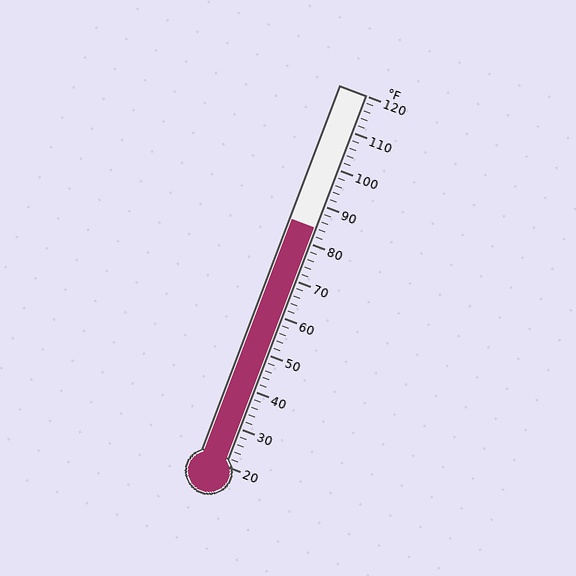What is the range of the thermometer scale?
The thermometer scale ranges from 20°F to 120°F.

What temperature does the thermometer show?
The thermometer shows approximately 84°F.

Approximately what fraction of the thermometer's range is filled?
The thermometer is filled to approximately 65% of its range.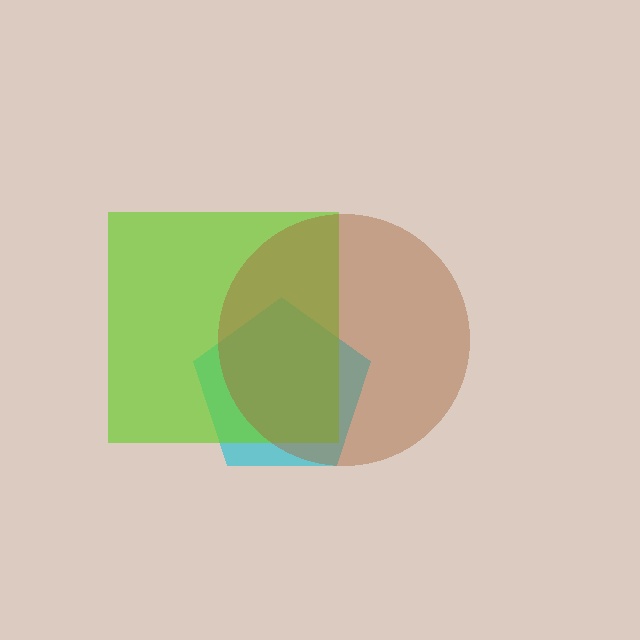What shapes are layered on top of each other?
The layered shapes are: a cyan pentagon, a lime square, a brown circle.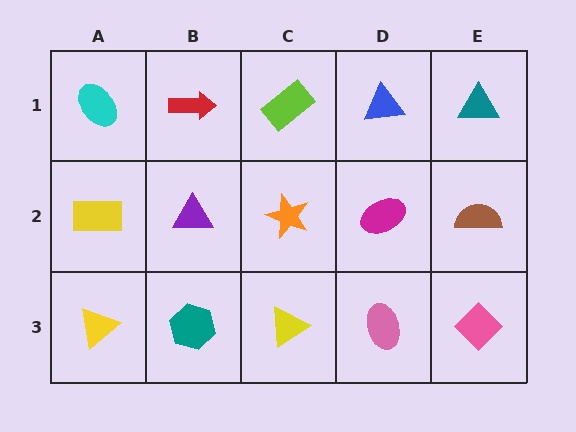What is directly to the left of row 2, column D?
An orange star.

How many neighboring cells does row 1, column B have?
3.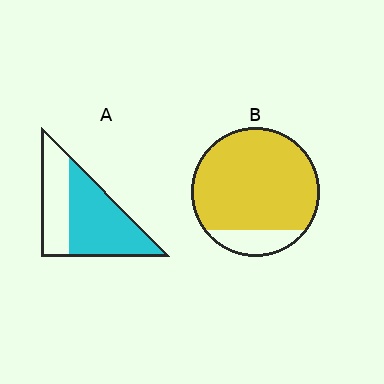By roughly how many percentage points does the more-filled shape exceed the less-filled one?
By roughly 25 percentage points (B over A).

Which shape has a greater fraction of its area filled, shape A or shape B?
Shape B.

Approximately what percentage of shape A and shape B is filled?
A is approximately 60% and B is approximately 85%.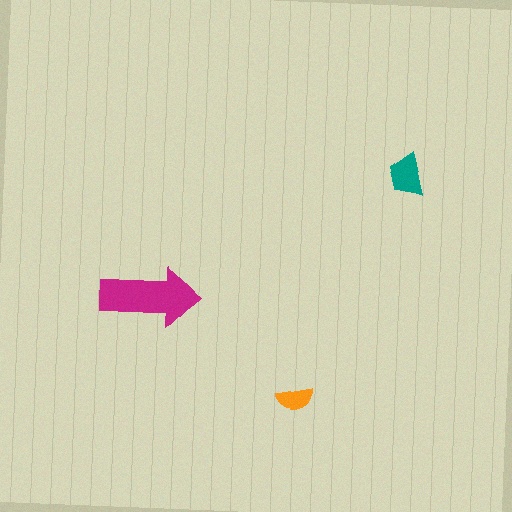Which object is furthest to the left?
The magenta arrow is leftmost.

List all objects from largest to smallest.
The magenta arrow, the teal trapezoid, the orange semicircle.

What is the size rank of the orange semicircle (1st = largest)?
3rd.